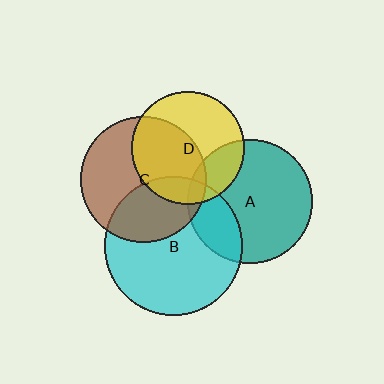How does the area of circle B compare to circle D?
Approximately 1.5 times.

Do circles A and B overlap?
Yes.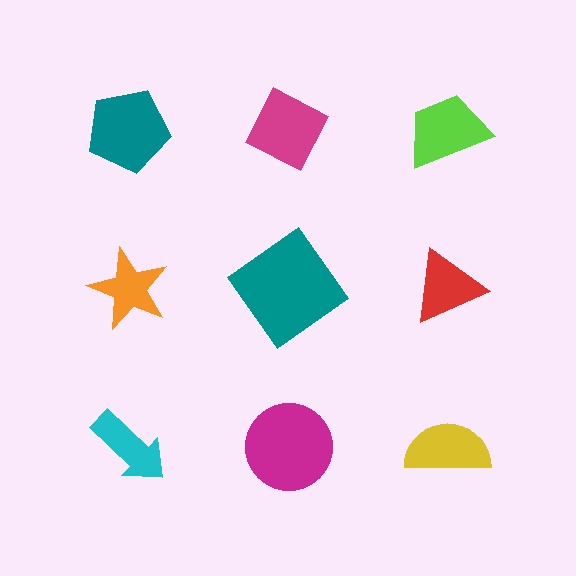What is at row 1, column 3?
A lime trapezoid.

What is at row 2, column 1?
An orange star.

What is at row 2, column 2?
A teal diamond.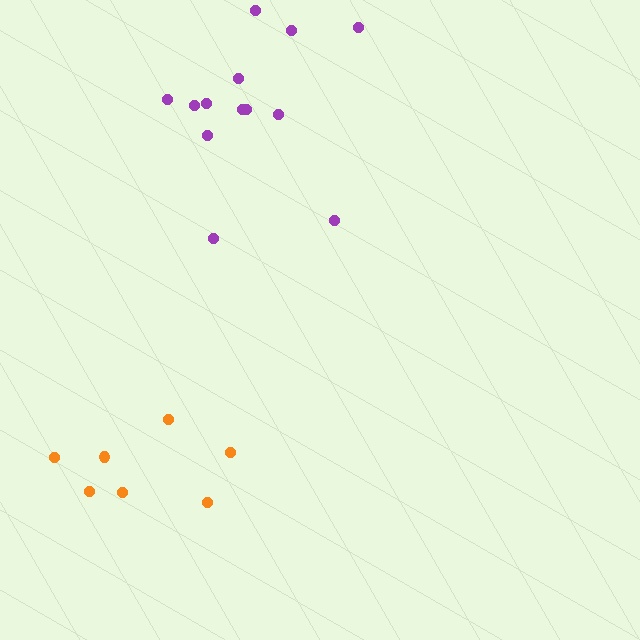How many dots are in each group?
Group 1: 13 dots, Group 2: 7 dots (20 total).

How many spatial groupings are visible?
There are 2 spatial groupings.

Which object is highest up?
The purple cluster is topmost.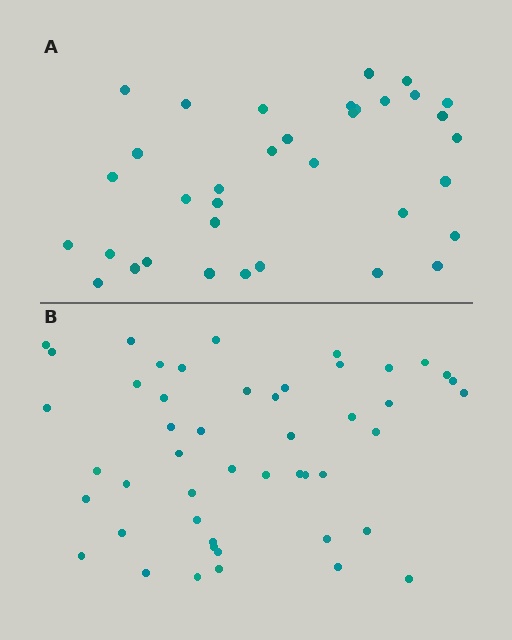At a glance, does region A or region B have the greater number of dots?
Region B (the bottom region) has more dots.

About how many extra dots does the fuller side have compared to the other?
Region B has approximately 15 more dots than region A.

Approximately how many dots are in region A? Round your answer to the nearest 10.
About 40 dots. (The exact count is 35, which rounds to 40.)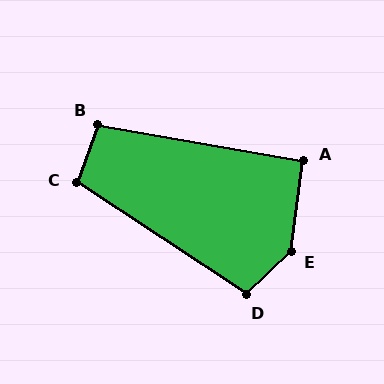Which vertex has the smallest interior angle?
A, at approximately 92 degrees.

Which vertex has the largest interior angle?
E, at approximately 141 degrees.